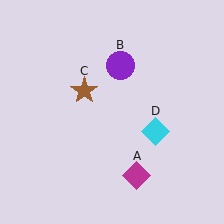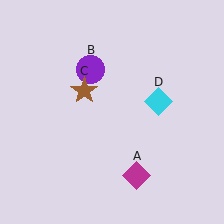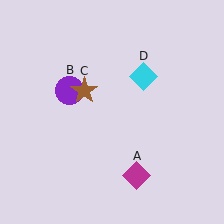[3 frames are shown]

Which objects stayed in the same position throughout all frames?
Magenta diamond (object A) and brown star (object C) remained stationary.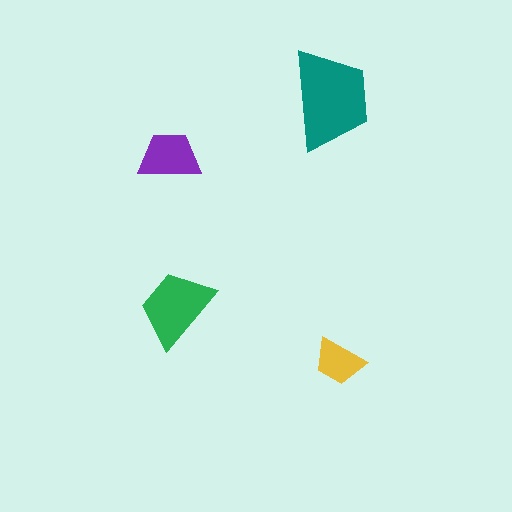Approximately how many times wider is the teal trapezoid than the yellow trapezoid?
About 2 times wider.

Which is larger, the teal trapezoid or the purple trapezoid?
The teal one.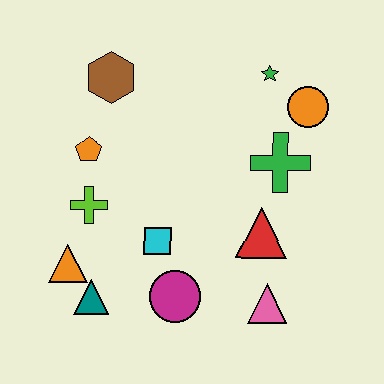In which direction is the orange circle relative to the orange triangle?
The orange circle is to the right of the orange triangle.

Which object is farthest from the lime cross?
The orange circle is farthest from the lime cross.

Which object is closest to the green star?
The orange circle is closest to the green star.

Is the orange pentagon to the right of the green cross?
No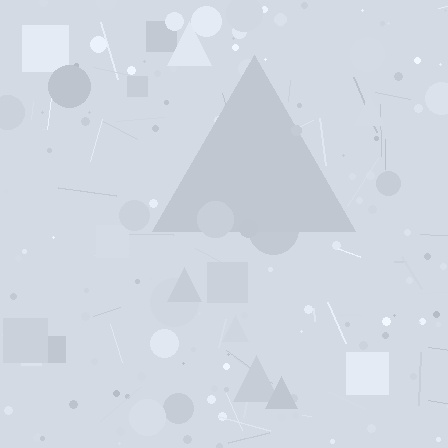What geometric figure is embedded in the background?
A triangle is embedded in the background.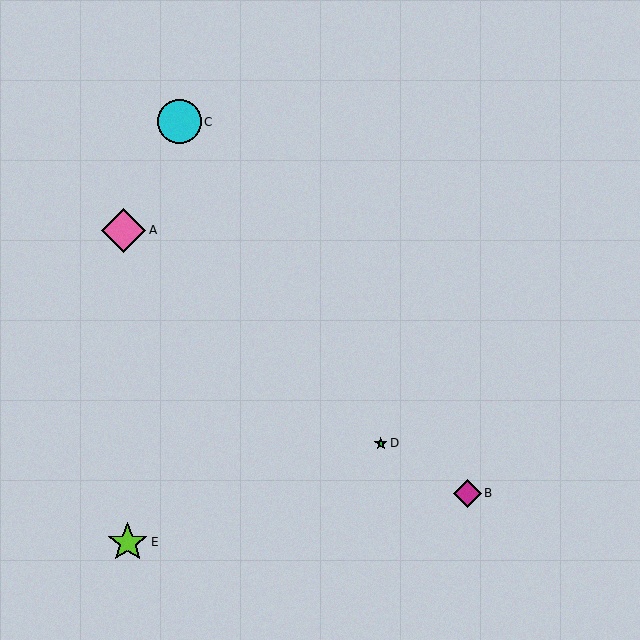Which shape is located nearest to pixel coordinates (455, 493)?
The magenta diamond (labeled B) at (467, 493) is nearest to that location.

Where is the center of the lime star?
The center of the lime star is at (128, 542).